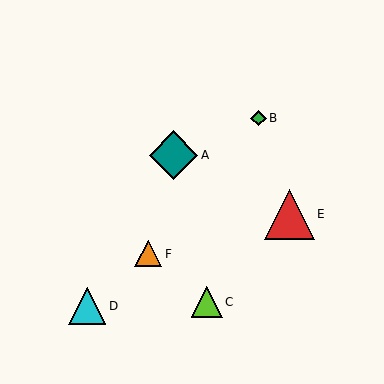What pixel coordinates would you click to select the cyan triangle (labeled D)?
Click at (87, 306) to select the cyan triangle D.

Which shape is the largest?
The red triangle (labeled E) is the largest.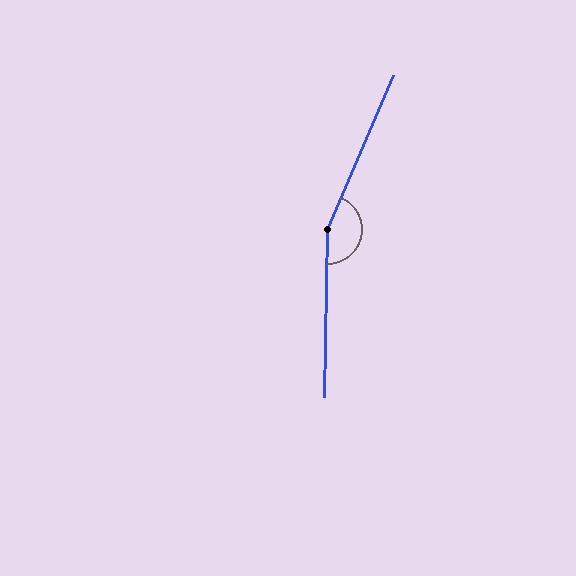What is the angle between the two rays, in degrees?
Approximately 157 degrees.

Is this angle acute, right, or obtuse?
It is obtuse.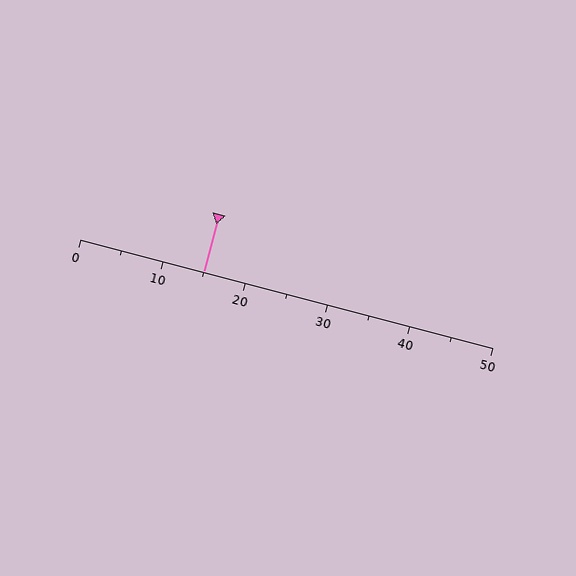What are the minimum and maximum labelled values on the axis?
The axis runs from 0 to 50.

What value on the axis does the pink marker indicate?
The marker indicates approximately 15.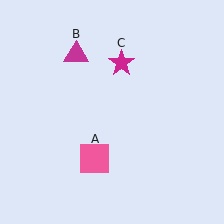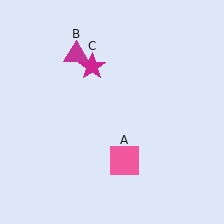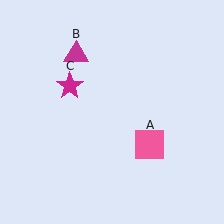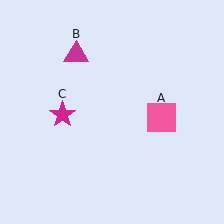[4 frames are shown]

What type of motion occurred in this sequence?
The pink square (object A), magenta star (object C) rotated counterclockwise around the center of the scene.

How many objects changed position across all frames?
2 objects changed position: pink square (object A), magenta star (object C).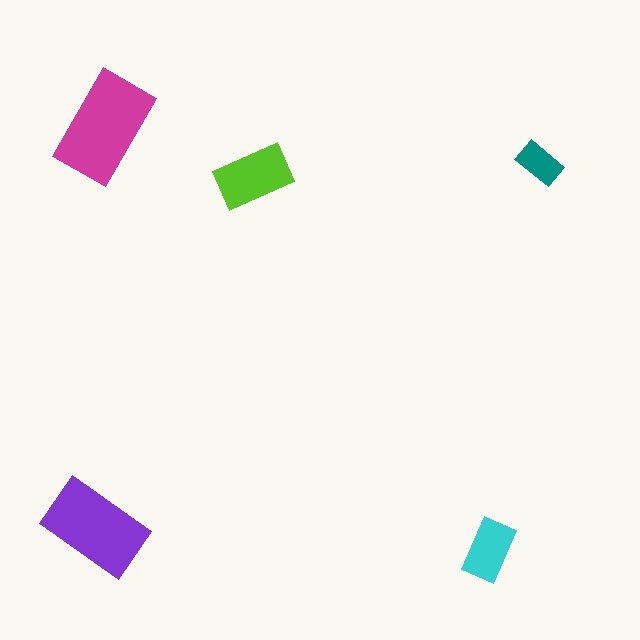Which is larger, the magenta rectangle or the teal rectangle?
The magenta one.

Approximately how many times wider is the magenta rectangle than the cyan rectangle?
About 1.5 times wider.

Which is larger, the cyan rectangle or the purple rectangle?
The purple one.